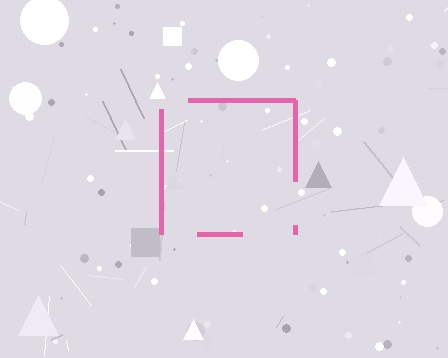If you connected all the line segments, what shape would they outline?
They would outline a square.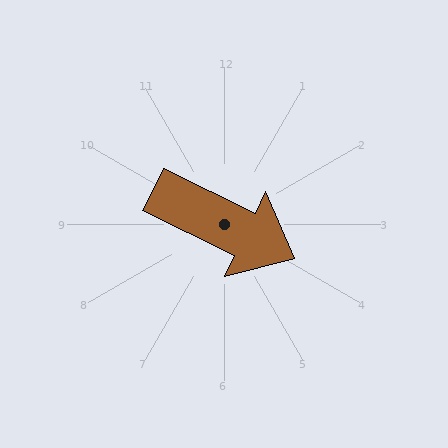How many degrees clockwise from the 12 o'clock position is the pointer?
Approximately 116 degrees.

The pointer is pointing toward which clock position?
Roughly 4 o'clock.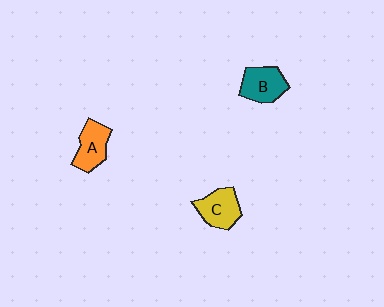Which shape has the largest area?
Shape B (teal).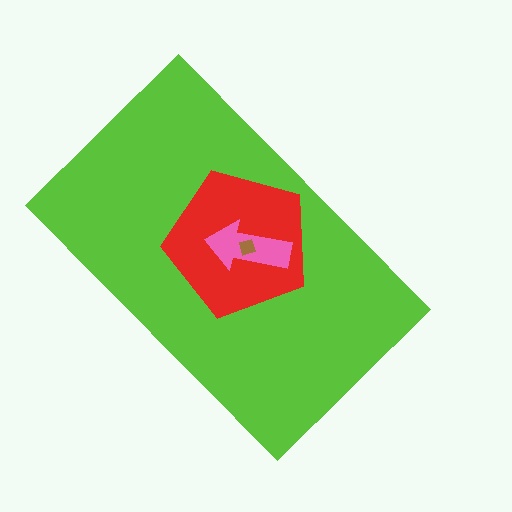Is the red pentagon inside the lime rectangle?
Yes.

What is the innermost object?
The brown square.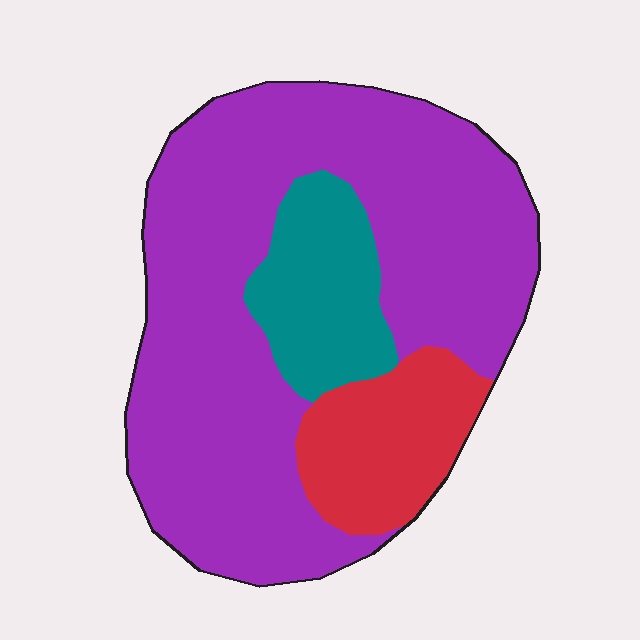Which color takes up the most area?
Purple, at roughly 70%.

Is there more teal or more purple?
Purple.